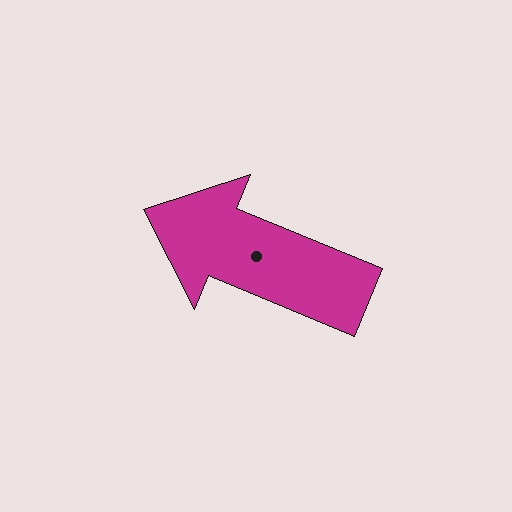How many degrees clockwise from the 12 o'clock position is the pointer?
Approximately 293 degrees.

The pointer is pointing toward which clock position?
Roughly 10 o'clock.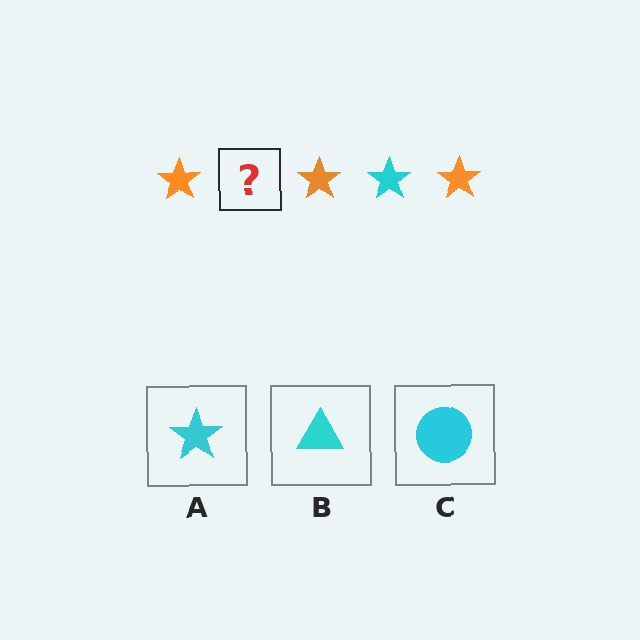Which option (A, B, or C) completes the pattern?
A.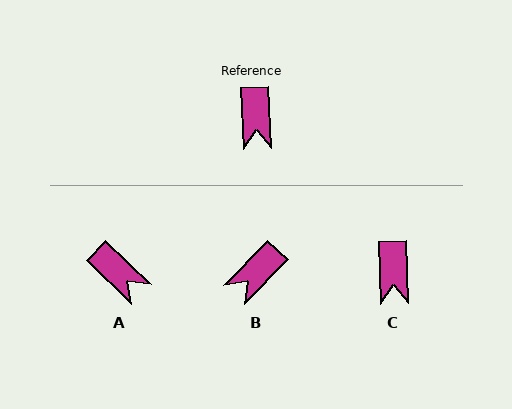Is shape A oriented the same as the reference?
No, it is off by about 44 degrees.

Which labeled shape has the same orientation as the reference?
C.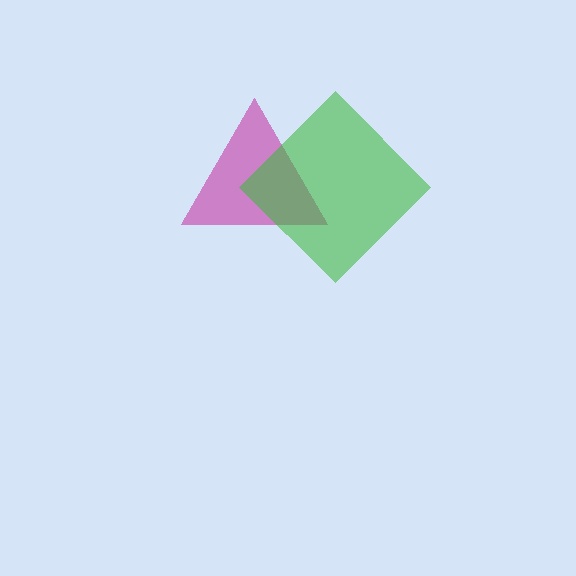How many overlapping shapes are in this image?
There are 2 overlapping shapes in the image.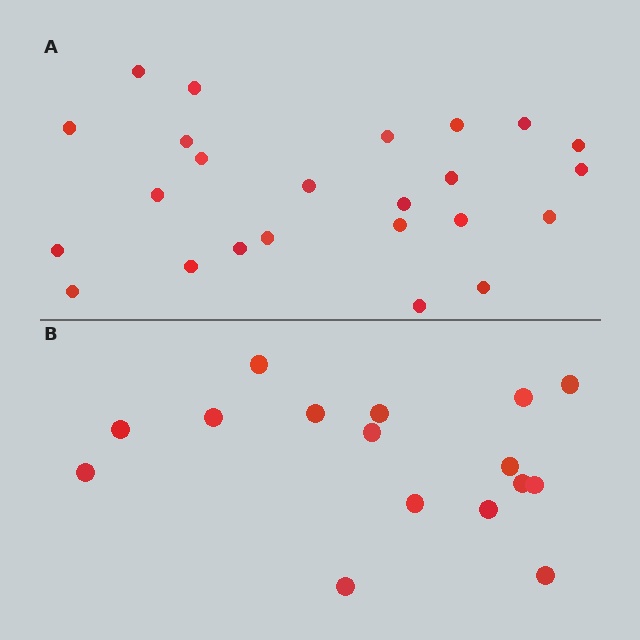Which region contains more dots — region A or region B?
Region A (the top region) has more dots.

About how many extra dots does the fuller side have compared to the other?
Region A has roughly 8 or so more dots than region B.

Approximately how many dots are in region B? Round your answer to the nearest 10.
About 20 dots. (The exact count is 16, which rounds to 20.)